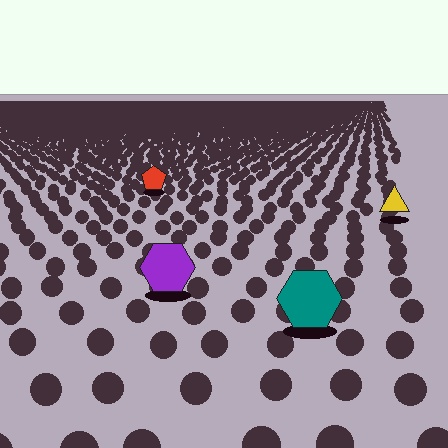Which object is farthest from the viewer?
The red pentagon is farthest from the viewer. It appears smaller and the ground texture around it is denser.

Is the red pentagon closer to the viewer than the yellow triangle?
No. The yellow triangle is closer — you can tell from the texture gradient: the ground texture is coarser near it.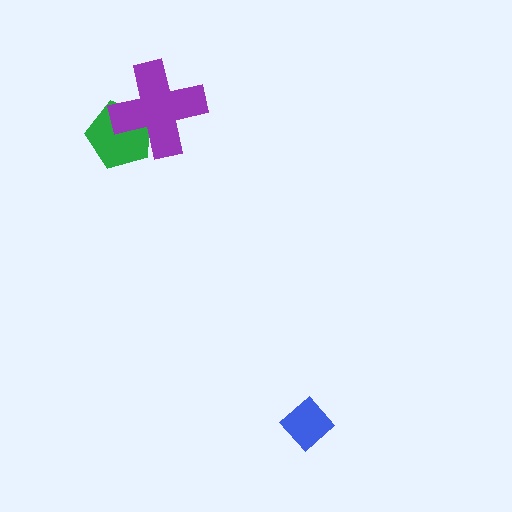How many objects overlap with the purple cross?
1 object overlaps with the purple cross.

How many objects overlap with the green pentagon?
1 object overlaps with the green pentagon.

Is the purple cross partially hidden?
No, no other shape covers it.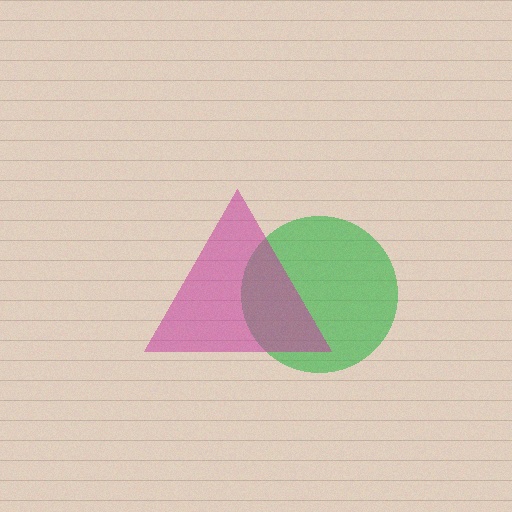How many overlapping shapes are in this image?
There are 2 overlapping shapes in the image.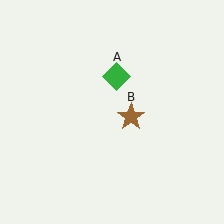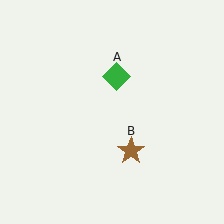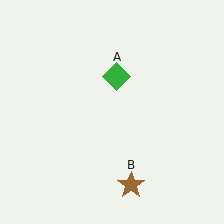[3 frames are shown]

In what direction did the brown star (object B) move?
The brown star (object B) moved down.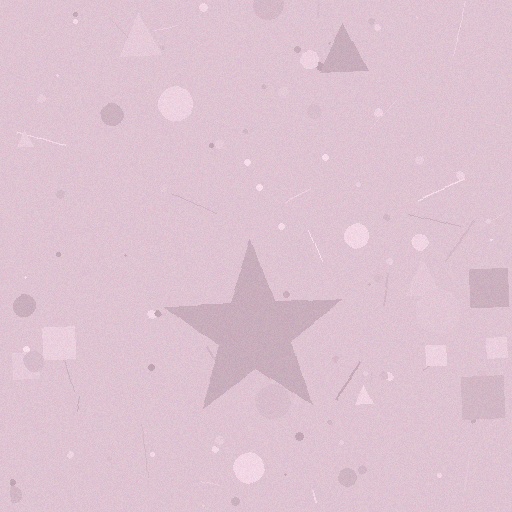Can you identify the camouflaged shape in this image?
The camouflaged shape is a star.